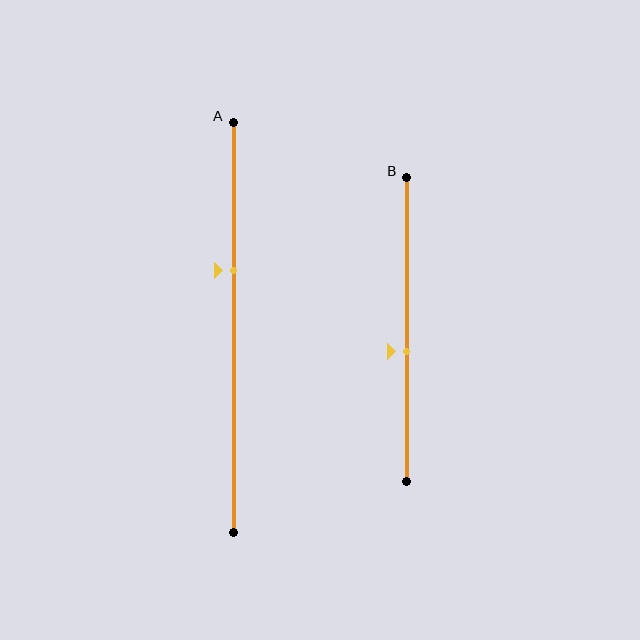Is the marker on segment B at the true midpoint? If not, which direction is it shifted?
No, the marker on segment B is shifted downward by about 7% of the segment length.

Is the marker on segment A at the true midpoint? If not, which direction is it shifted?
No, the marker on segment A is shifted upward by about 14% of the segment length.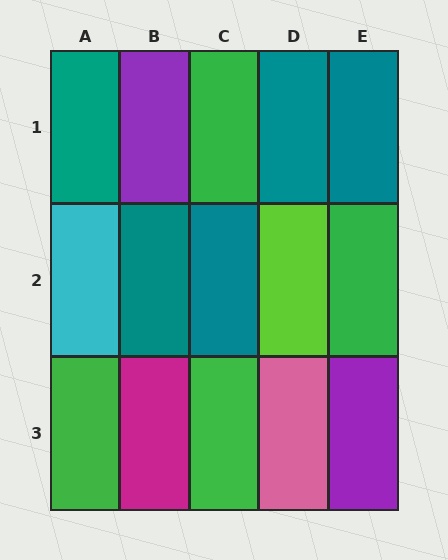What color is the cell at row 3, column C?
Green.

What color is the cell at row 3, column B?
Magenta.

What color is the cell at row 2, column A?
Cyan.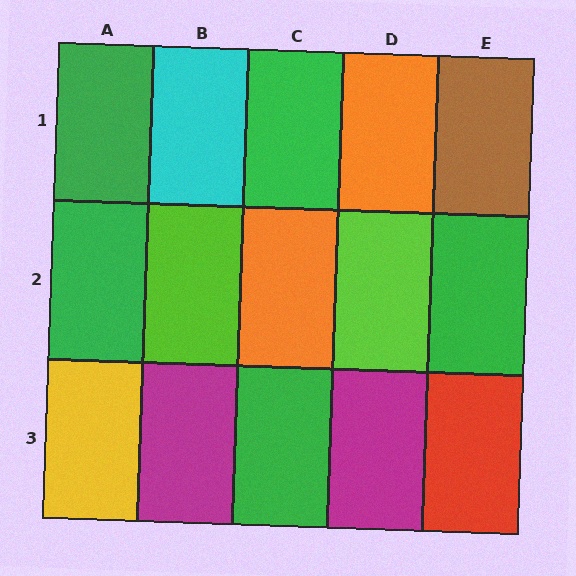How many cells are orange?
2 cells are orange.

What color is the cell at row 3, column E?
Red.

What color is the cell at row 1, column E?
Brown.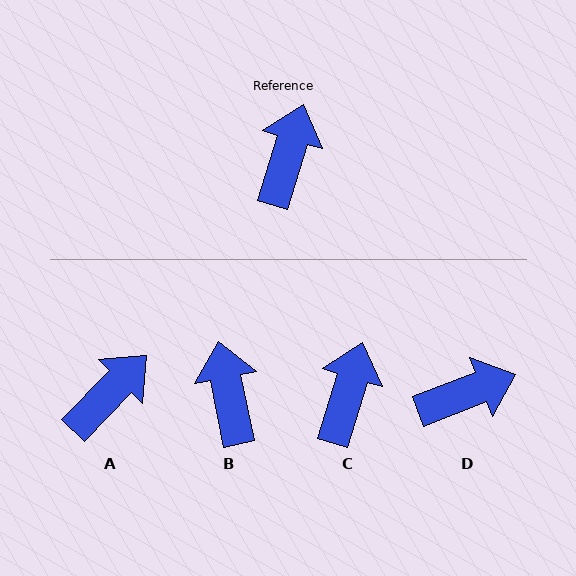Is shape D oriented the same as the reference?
No, it is off by about 52 degrees.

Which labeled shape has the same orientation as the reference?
C.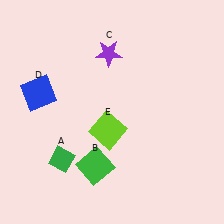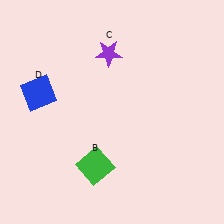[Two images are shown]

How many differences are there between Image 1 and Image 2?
There are 2 differences between the two images.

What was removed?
The lime square (E), the green diamond (A) were removed in Image 2.